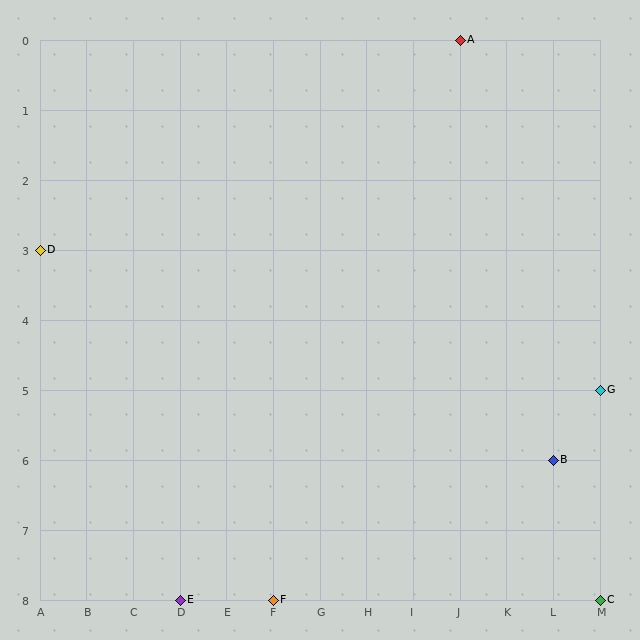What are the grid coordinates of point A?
Point A is at grid coordinates (J, 0).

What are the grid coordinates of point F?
Point F is at grid coordinates (F, 8).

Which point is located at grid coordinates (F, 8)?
Point F is at (F, 8).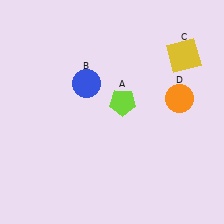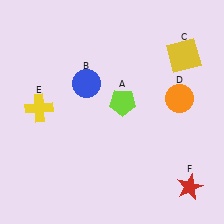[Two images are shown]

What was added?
A yellow cross (E), a red star (F) were added in Image 2.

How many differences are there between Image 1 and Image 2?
There are 2 differences between the two images.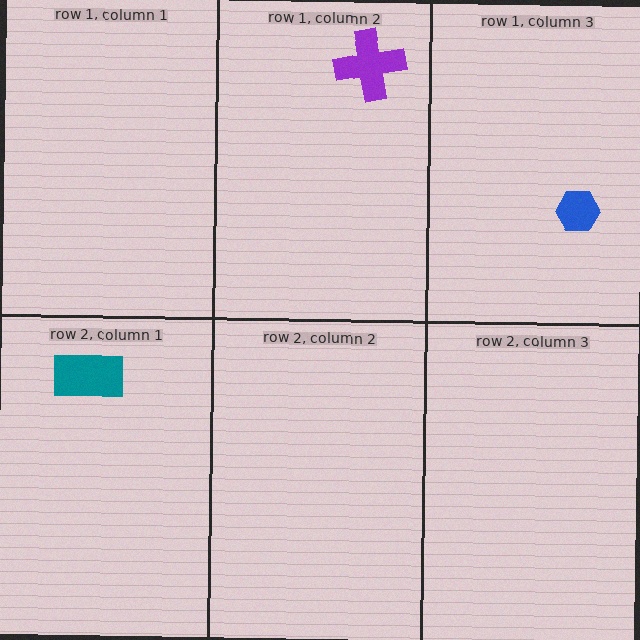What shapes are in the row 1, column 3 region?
The blue hexagon.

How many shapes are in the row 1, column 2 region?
1.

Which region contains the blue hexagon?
The row 1, column 3 region.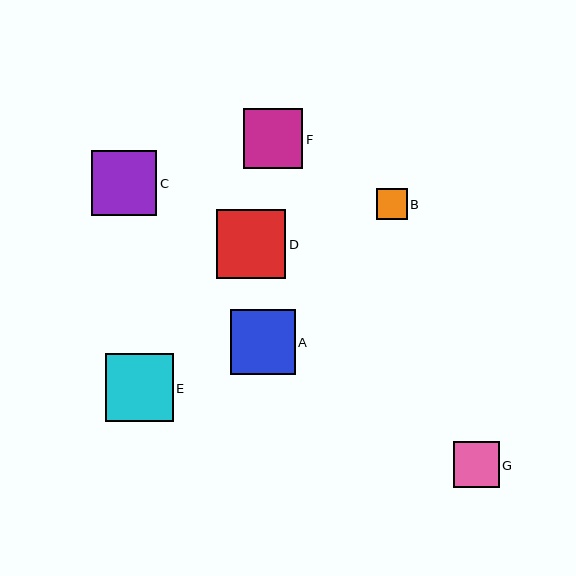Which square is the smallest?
Square B is the smallest with a size of approximately 31 pixels.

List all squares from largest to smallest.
From largest to smallest: D, E, A, C, F, G, B.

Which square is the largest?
Square D is the largest with a size of approximately 69 pixels.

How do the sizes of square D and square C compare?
Square D and square C are approximately the same size.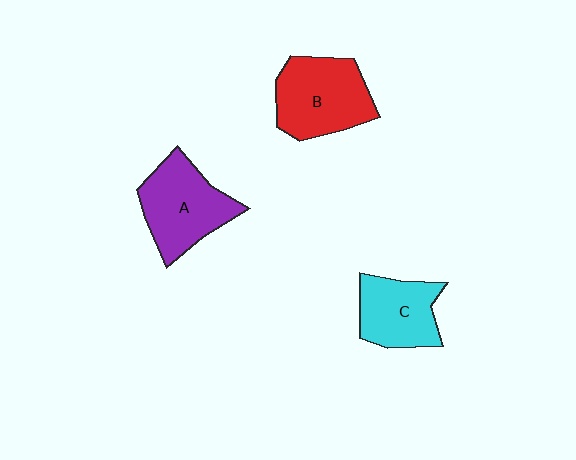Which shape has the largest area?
Shape B (red).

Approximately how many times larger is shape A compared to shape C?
Approximately 1.2 times.